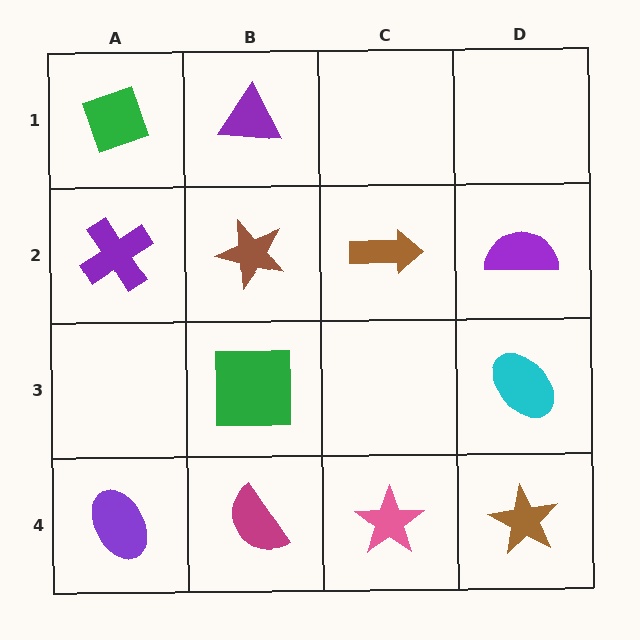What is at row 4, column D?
A brown star.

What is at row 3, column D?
A cyan ellipse.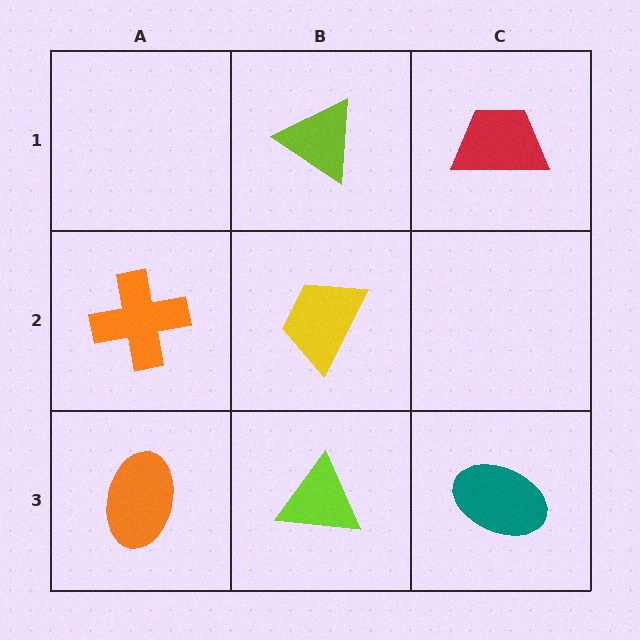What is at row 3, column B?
A lime triangle.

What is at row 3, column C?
A teal ellipse.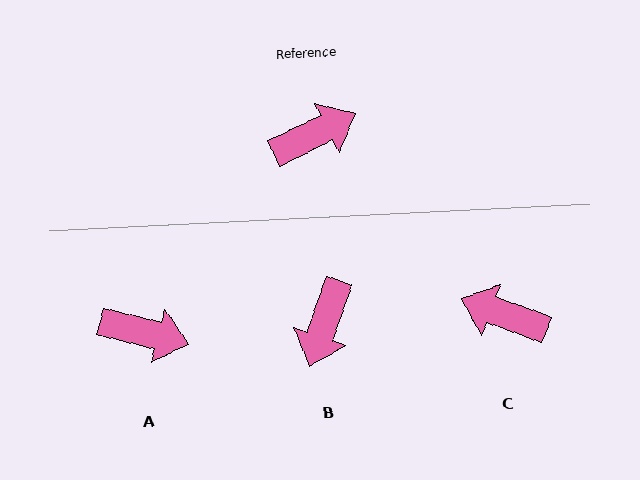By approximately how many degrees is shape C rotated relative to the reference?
Approximately 134 degrees counter-clockwise.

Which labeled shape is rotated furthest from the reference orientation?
B, about 135 degrees away.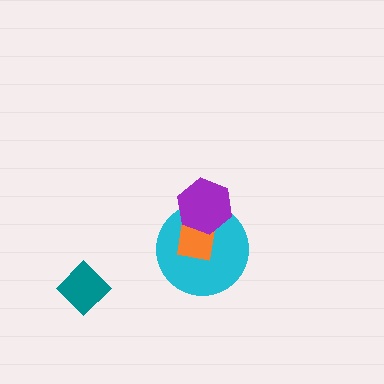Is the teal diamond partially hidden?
No, no other shape covers it.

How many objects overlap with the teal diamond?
0 objects overlap with the teal diamond.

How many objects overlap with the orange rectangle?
2 objects overlap with the orange rectangle.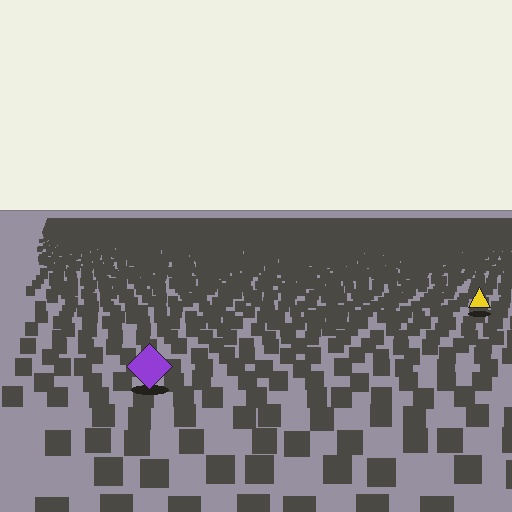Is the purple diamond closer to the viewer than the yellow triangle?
Yes. The purple diamond is closer — you can tell from the texture gradient: the ground texture is coarser near it.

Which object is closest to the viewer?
The purple diamond is closest. The texture marks near it are larger and more spread out.